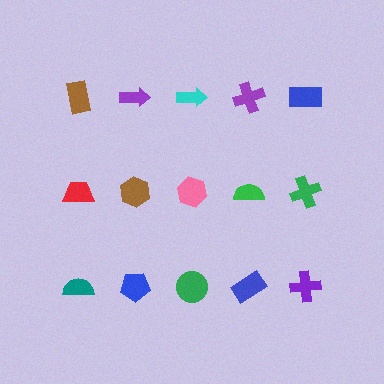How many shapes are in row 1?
5 shapes.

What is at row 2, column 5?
A green cross.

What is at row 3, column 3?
A green circle.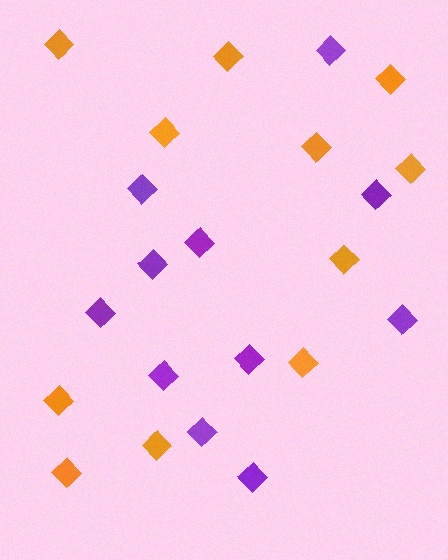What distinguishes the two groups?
There are 2 groups: one group of purple diamonds (11) and one group of orange diamonds (11).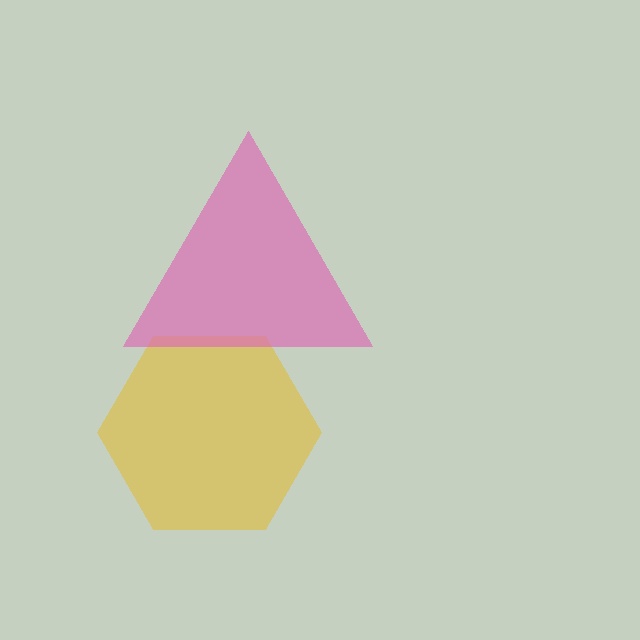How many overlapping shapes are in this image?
There are 2 overlapping shapes in the image.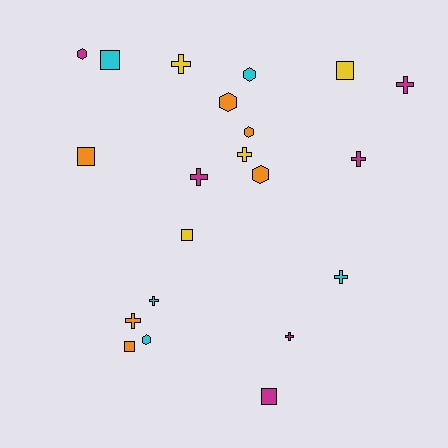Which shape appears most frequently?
Cross, with 9 objects.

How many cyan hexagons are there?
There are 2 cyan hexagons.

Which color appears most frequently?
Magenta, with 6 objects.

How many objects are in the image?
There are 21 objects.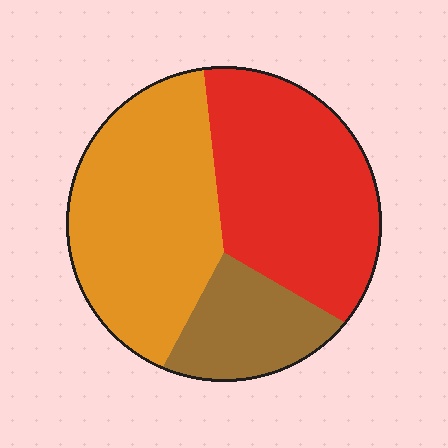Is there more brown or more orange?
Orange.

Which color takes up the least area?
Brown, at roughly 15%.